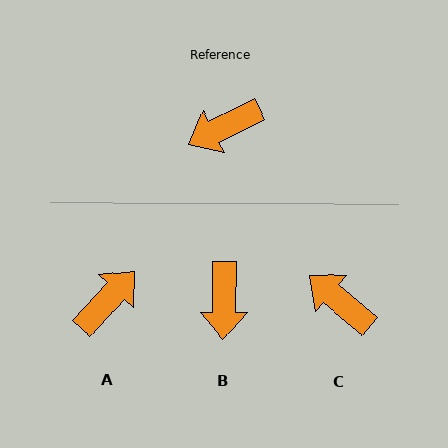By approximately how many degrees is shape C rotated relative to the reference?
Approximately 67 degrees clockwise.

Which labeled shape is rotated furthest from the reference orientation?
A, about 159 degrees away.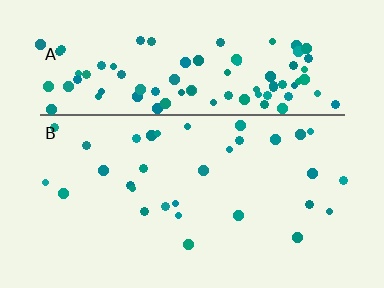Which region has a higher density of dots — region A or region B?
A (the top).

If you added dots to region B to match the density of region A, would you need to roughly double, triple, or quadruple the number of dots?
Approximately quadruple.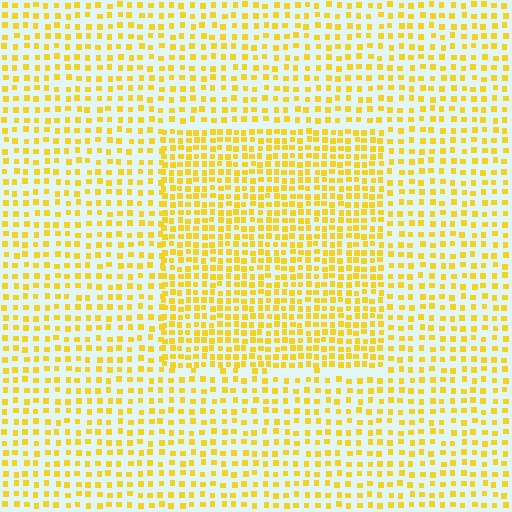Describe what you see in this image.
The image contains small yellow elements arranged at two different densities. A rectangle-shaped region is visible where the elements are more densely packed than the surrounding area.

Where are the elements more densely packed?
The elements are more densely packed inside the rectangle boundary.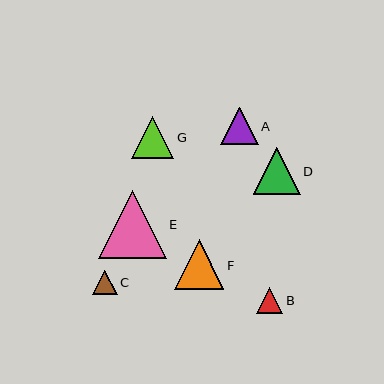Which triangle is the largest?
Triangle E is the largest with a size of approximately 68 pixels.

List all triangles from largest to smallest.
From largest to smallest: E, F, D, G, A, B, C.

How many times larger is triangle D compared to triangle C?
Triangle D is approximately 2.0 times the size of triangle C.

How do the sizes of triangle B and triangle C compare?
Triangle B and triangle C are approximately the same size.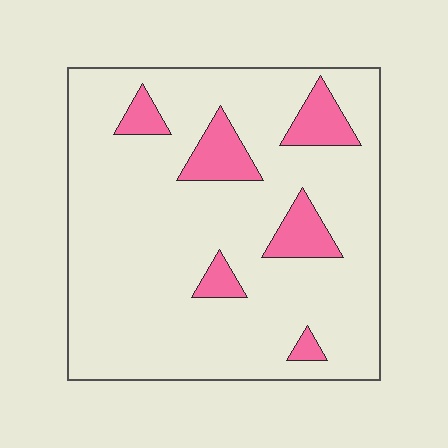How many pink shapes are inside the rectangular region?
6.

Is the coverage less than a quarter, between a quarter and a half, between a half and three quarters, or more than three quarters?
Less than a quarter.